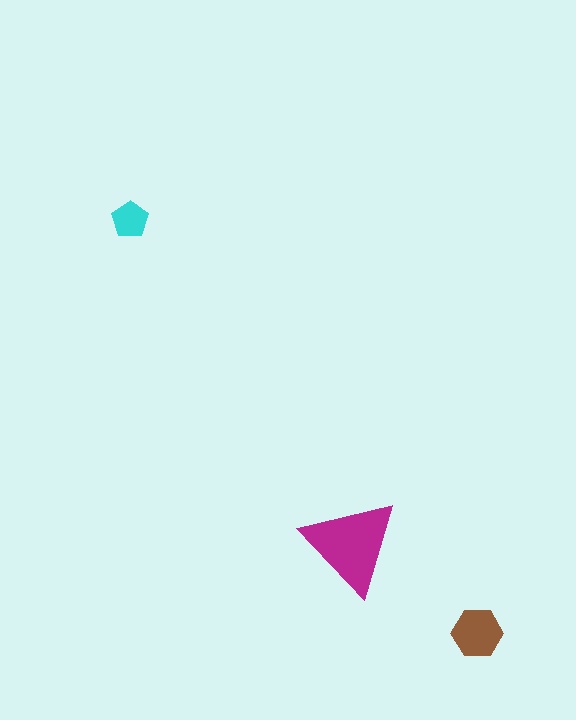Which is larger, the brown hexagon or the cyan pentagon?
The brown hexagon.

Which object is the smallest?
The cyan pentagon.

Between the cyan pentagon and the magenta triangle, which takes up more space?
The magenta triangle.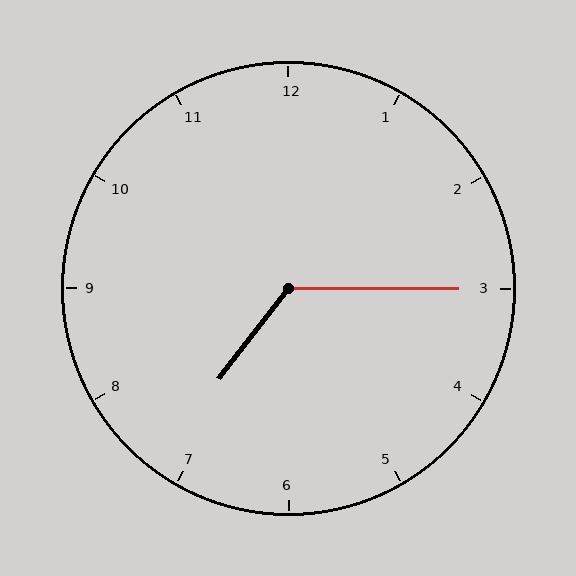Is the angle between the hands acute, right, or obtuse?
It is obtuse.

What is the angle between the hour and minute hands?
Approximately 128 degrees.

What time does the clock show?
7:15.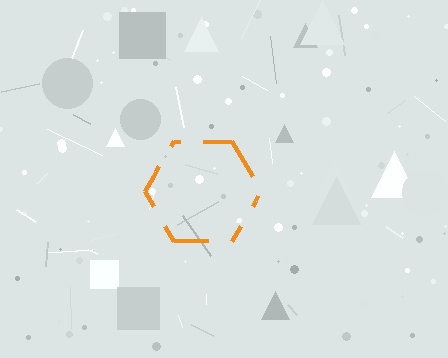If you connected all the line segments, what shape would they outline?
They would outline a hexagon.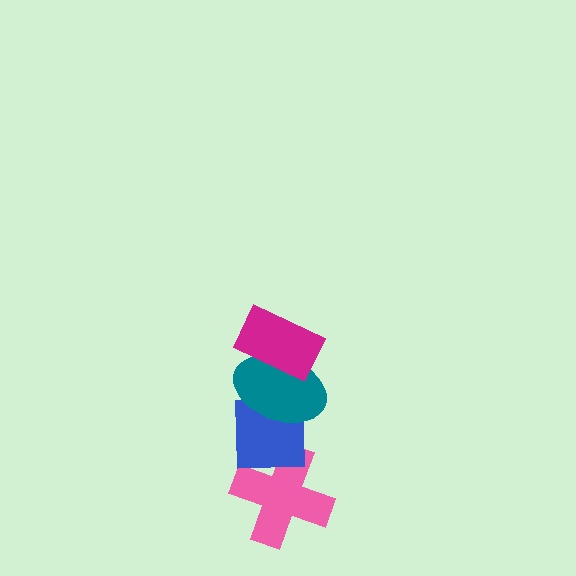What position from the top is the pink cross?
The pink cross is 4th from the top.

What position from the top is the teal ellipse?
The teal ellipse is 2nd from the top.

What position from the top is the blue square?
The blue square is 3rd from the top.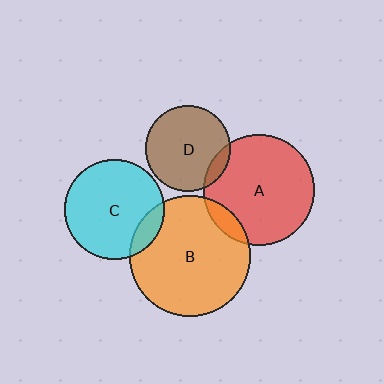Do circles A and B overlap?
Yes.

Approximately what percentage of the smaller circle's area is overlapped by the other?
Approximately 10%.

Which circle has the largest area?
Circle B (orange).